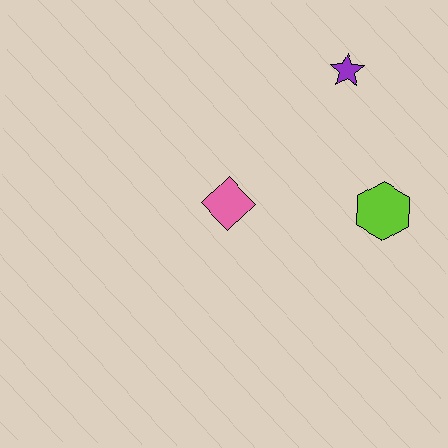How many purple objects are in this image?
There is 1 purple object.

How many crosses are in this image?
There are no crosses.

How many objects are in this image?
There are 3 objects.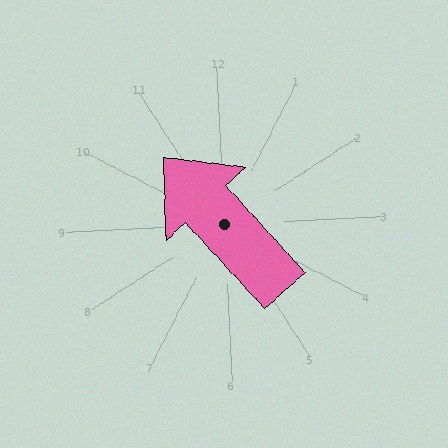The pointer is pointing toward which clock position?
Roughly 11 o'clock.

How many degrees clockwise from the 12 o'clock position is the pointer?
Approximately 320 degrees.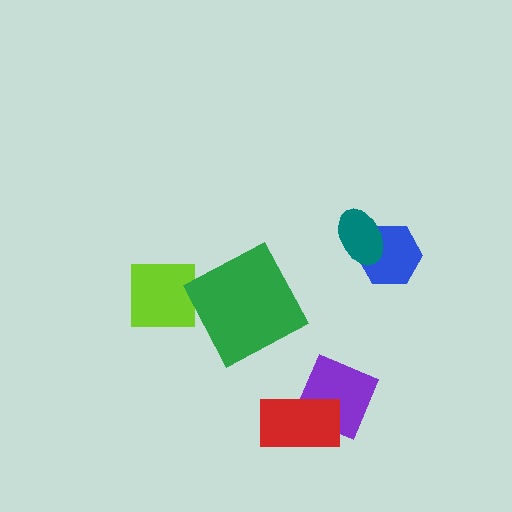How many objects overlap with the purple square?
1 object overlaps with the purple square.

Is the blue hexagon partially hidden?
Yes, it is partially covered by another shape.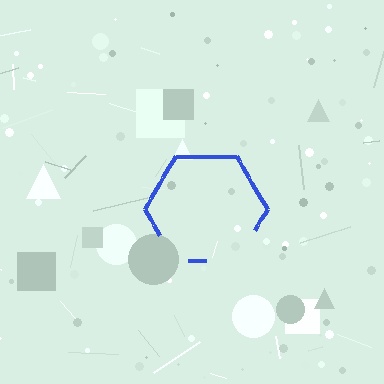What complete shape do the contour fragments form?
The contour fragments form a hexagon.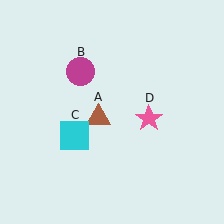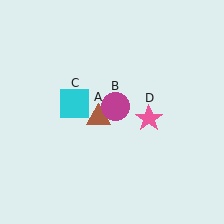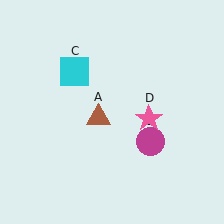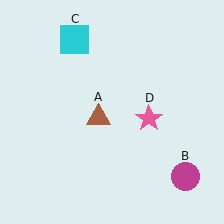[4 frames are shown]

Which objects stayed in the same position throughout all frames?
Brown triangle (object A) and pink star (object D) remained stationary.